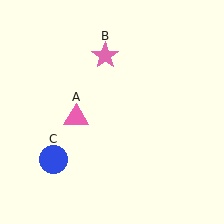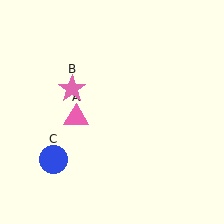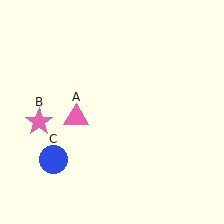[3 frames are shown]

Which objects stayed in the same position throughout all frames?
Pink triangle (object A) and blue circle (object C) remained stationary.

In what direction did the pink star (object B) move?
The pink star (object B) moved down and to the left.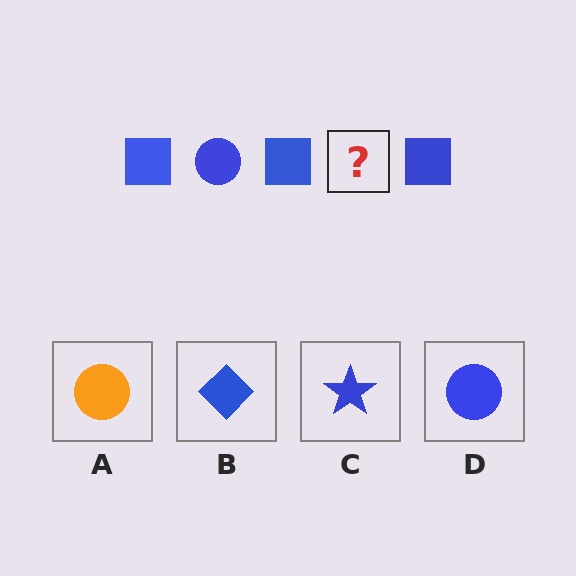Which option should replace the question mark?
Option D.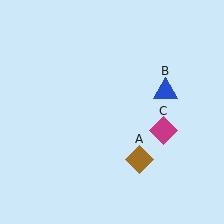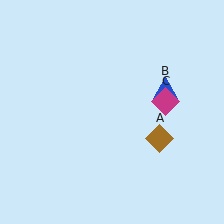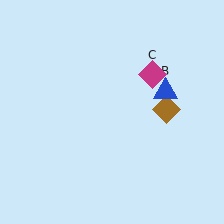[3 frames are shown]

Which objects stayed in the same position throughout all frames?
Blue triangle (object B) remained stationary.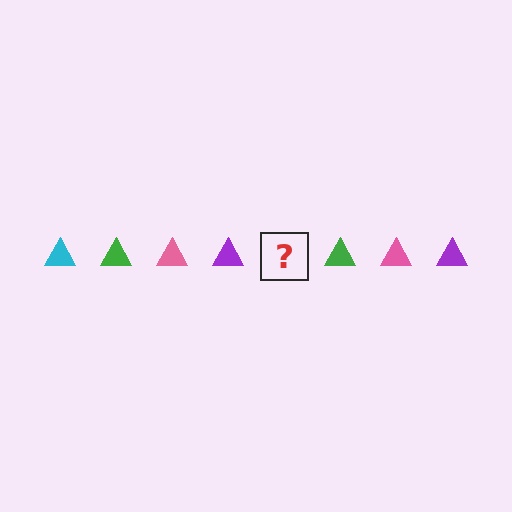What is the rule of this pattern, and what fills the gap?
The rule is that the pattern cycles through cyan, green, pink, purple triangles. The gap should be filled with a cyan triangle.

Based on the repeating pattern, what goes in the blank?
The blank should be a cyan triangle.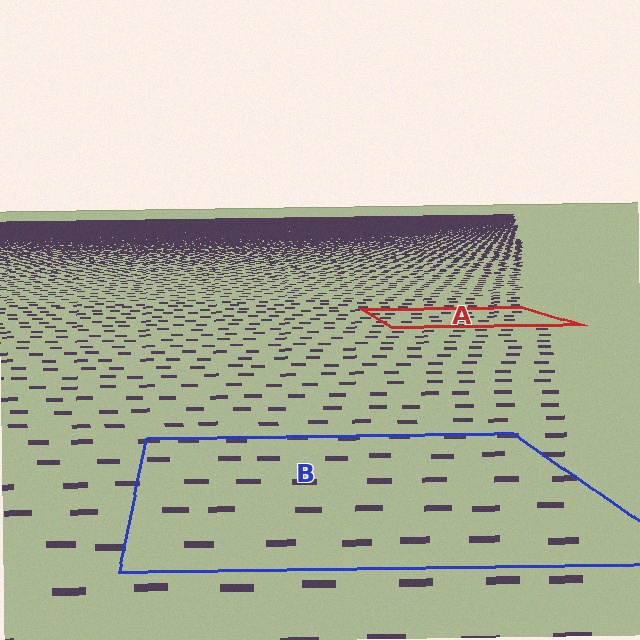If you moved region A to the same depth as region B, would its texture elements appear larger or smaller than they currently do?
They would appear larger. At a closer depth, the same texture elements are projected at a bigger on-screen size.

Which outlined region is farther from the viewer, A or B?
Region A is farther from the viewer — the texture elements inside it appear smaller and more densely packed.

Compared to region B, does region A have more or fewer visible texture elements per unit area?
Region A has more texture elements per unit area — they are packed more densely because it is farther away.